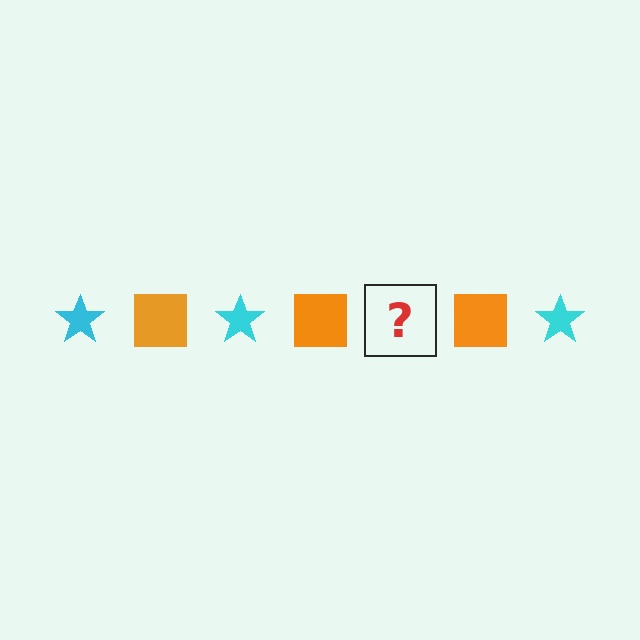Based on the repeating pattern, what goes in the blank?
The blank should be a cyan star.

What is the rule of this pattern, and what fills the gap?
The rule is that the pattern alternates between cyan star and orange square. The gap should be filled with a cyan star.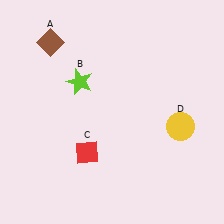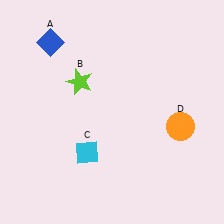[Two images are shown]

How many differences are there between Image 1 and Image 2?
There are 3 differences between the two images.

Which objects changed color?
A changed from brown to blue. C changed from red to cyan. D changed from yellow to orange.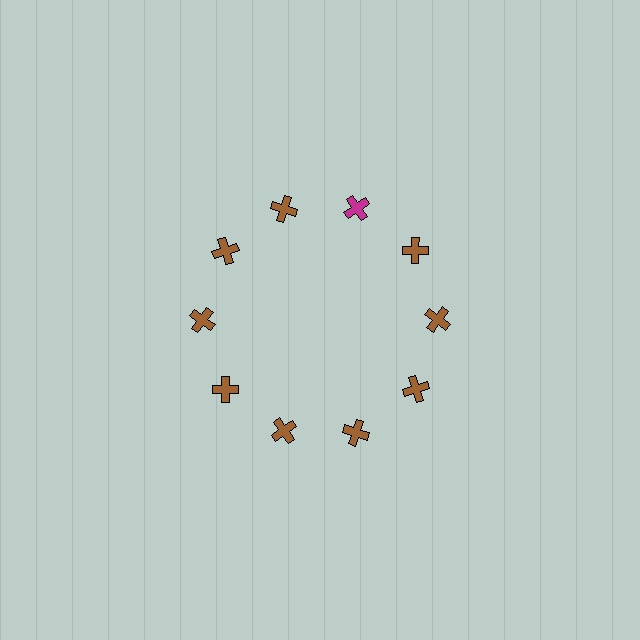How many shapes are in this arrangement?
There are 10 shapes arranged in a ring pattern.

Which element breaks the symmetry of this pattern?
The magenta cross at roughly the 1 o'clock position breaks the symmetry. All other shapes are brown crosses.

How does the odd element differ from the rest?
It has a different color: magenta instead of brown.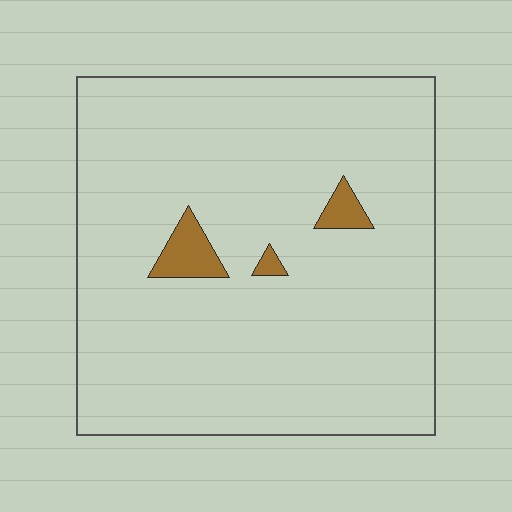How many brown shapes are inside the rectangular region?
3.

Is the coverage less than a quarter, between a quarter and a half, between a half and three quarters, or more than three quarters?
Less than a quarter.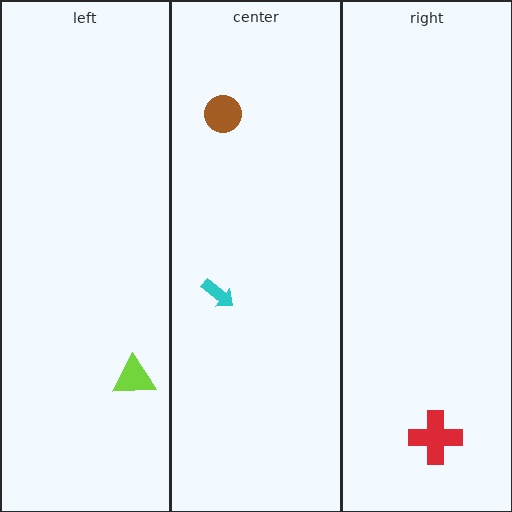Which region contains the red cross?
The right region.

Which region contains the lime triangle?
The left region.